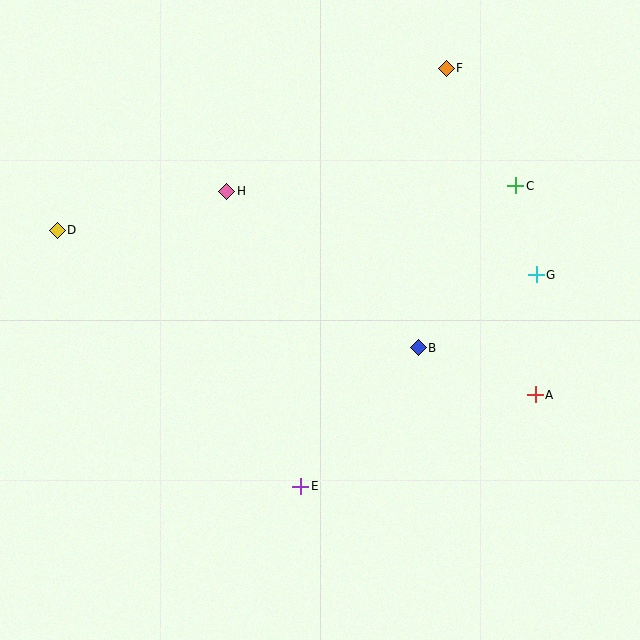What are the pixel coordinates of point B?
Point B is at (418, 348).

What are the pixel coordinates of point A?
Point A is at (535, 395).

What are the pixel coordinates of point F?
Point F is at (446, 68).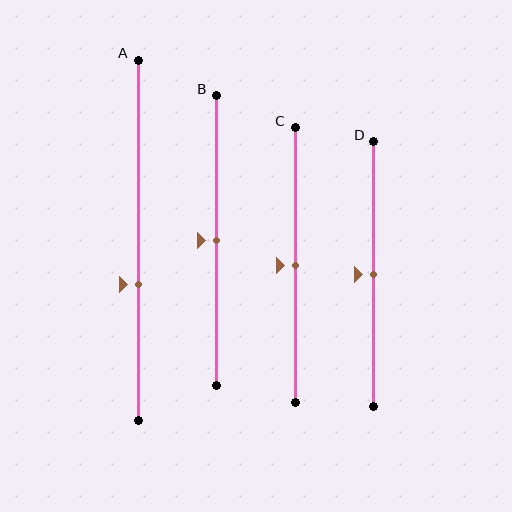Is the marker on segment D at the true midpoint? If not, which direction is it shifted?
Yes, the marker on segment D is at the true midpoint.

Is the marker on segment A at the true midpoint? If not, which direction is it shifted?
No, the marker on segment A is shifted downward by about 12% of the segment length.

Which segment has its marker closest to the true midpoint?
Segment B has its marker closest to the true midpoint.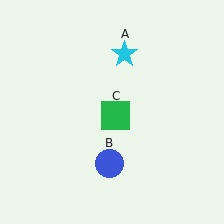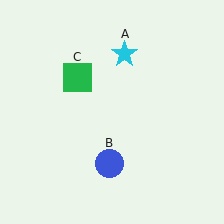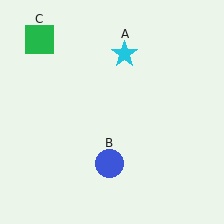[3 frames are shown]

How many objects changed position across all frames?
1 object changed position: green square (object C).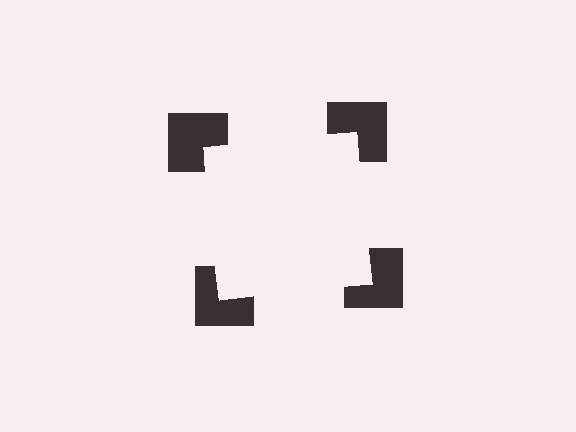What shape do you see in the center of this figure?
An illusory square — its edges are inferred from the aligned wedge cuts in the notched squares, not physically drawn.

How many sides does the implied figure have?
4 sides.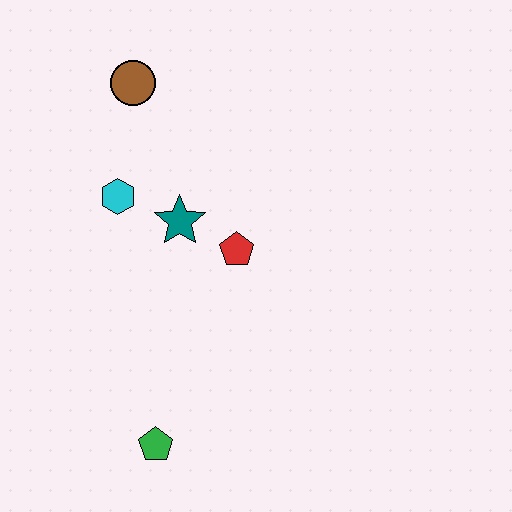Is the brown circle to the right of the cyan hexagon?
Yes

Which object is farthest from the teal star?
The green pentagon is farthest from the teal star.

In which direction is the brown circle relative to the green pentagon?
The brown circle is above the green pentagon.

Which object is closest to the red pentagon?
The teal star is closest to the red pentagon.